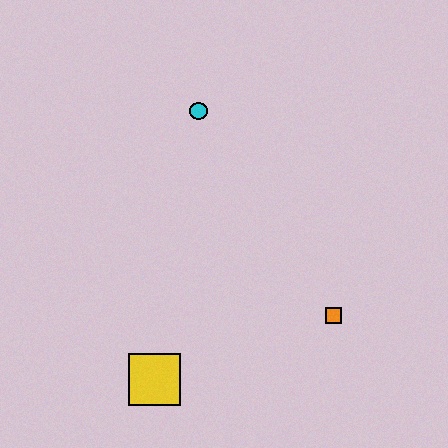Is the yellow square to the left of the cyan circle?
Yes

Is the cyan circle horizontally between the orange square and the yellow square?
Yes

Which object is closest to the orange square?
The yellow square is closest to the orange square.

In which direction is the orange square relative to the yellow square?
The orange square is to the right of the yellow square.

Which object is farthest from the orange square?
The cyan circle is farthest from the orange square.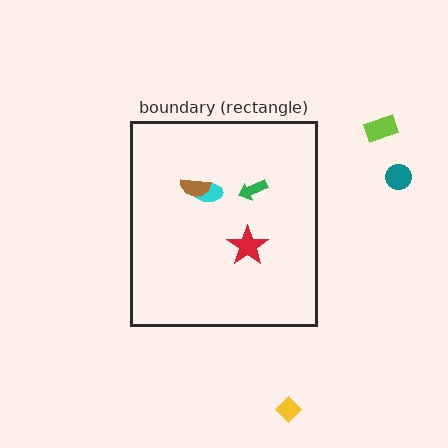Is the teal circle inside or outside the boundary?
Outside.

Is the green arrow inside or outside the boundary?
Inside.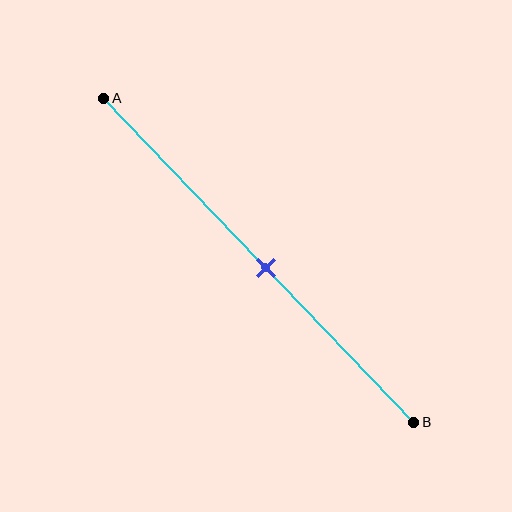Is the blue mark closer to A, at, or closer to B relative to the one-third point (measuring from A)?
The blue mark is closer to point B than the one-third point of segment AB.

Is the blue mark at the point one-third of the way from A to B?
No, the mark is at about 50% from A, not at the 33% one-third point.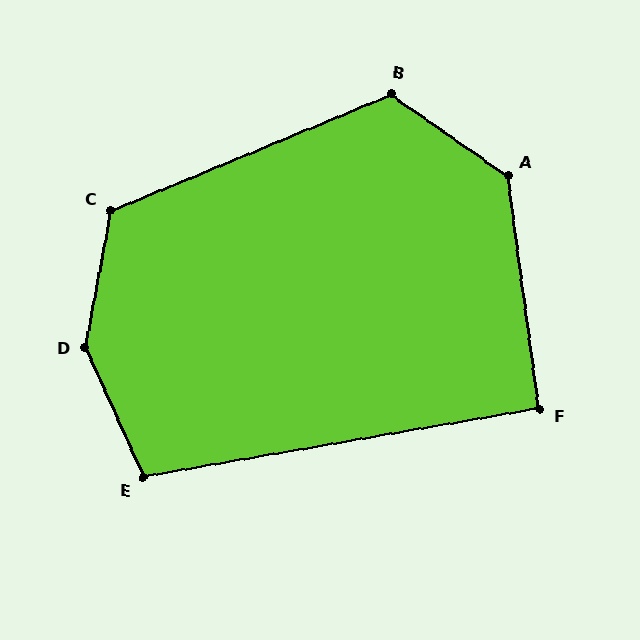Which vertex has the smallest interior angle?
F, at approximately 92 degrees.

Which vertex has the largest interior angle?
D, at approximately 145 degrees.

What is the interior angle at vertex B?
Approximately 123 degrees (obtuse).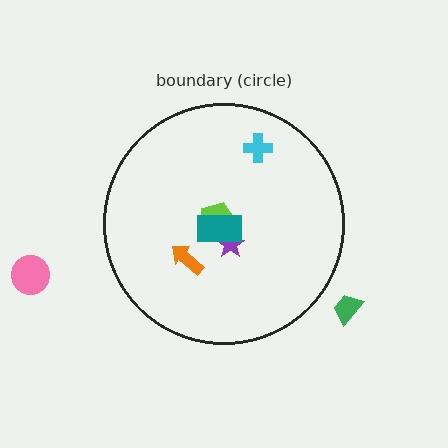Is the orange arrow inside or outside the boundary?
Inside.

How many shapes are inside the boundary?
5 inside, 2 outside.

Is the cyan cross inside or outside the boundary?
Inside.